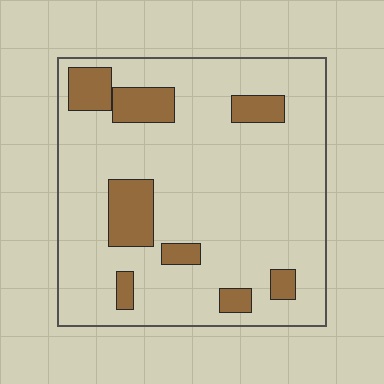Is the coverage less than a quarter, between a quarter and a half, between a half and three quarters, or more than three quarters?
Less than a quarter.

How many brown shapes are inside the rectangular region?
8.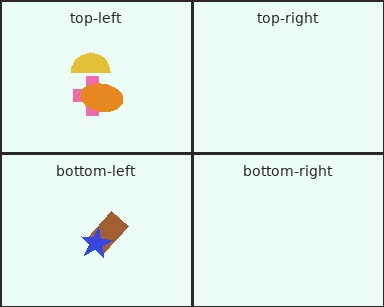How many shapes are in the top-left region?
3.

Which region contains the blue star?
The bottom-left region.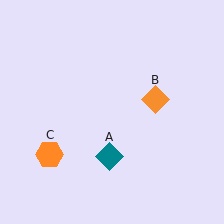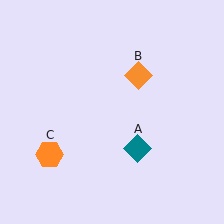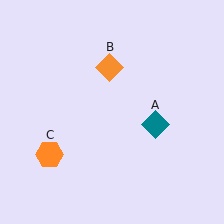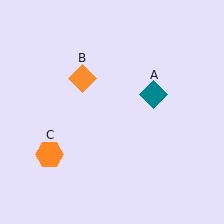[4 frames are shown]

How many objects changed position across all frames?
2 objects changed position: teal diamond (object A), orange diamond (object B).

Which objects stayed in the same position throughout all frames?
Orange hexagon (object C) remained stationary.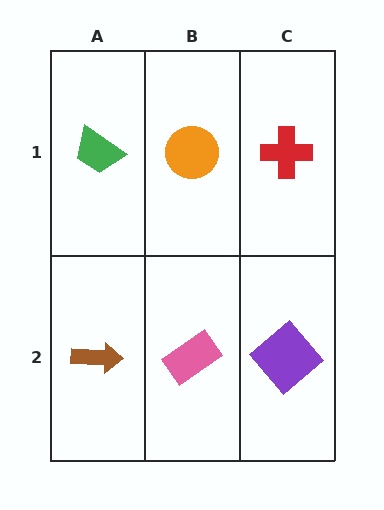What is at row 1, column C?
A red cross.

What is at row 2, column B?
A pink rectangle.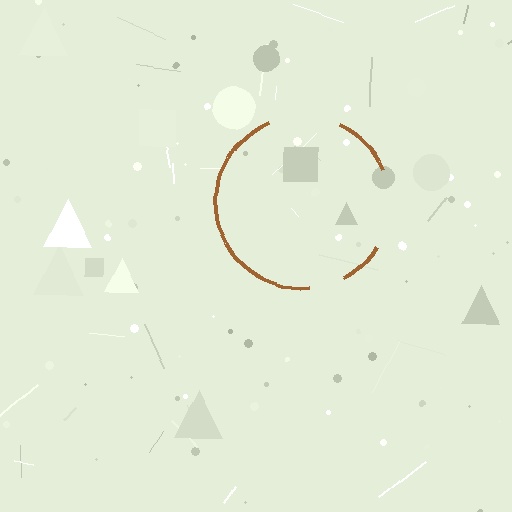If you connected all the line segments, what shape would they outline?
They would outline a circle.